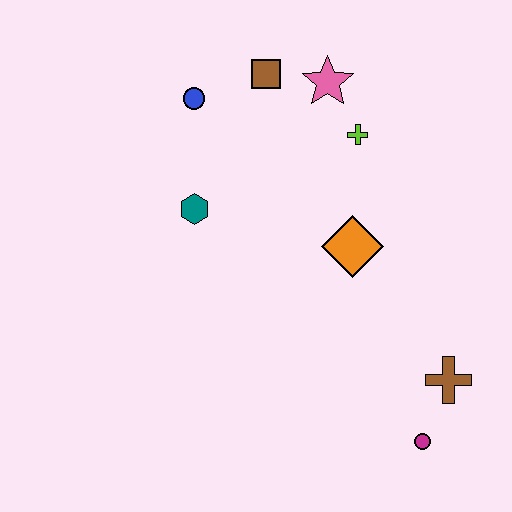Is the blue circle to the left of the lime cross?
Yes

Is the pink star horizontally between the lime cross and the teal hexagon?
Yes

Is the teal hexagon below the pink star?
Yes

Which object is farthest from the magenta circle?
The blue circle is farthest from the magenta circle.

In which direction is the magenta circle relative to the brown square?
The magenta circle is below the brown square.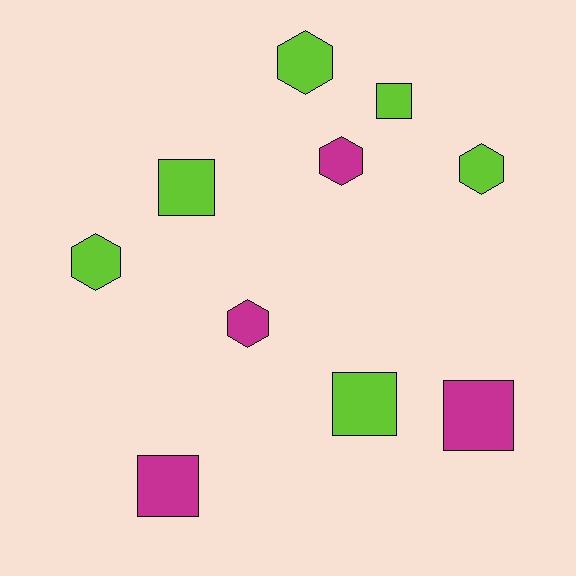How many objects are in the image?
There are 10 objects.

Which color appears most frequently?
Lime, with 6 objects.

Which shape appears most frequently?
Hexagon, with 5 objects.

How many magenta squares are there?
There are 2 magenta squares.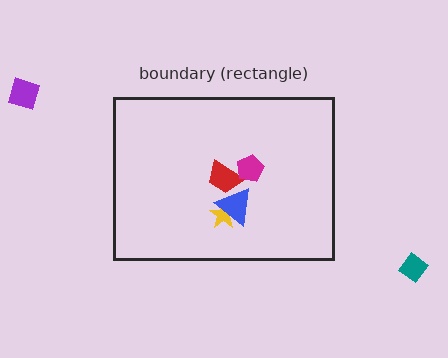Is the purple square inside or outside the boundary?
Outside.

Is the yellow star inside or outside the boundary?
Inside.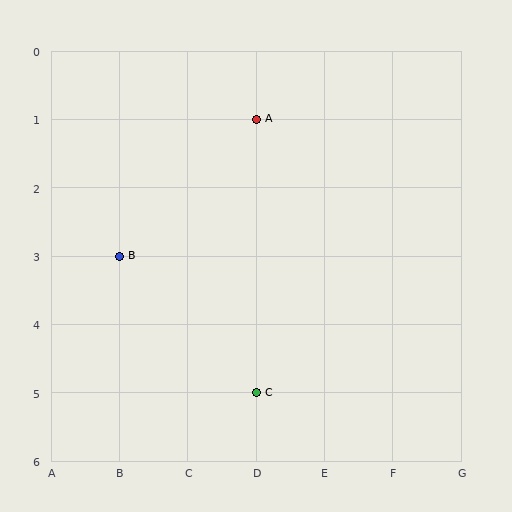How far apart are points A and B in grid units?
Points A and B are 2 columns and 2 rows apart (about 2.8 grid units diagonally).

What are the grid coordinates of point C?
Point C is at grid coordinates (D, 5).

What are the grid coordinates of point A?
Point A is at grid coordinates (D, 1).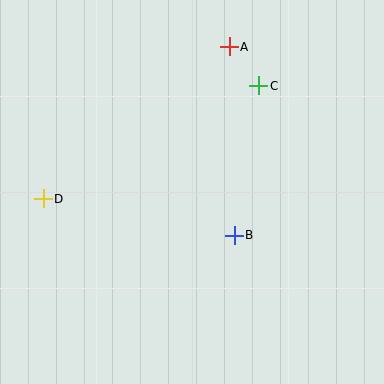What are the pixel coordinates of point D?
Point D is at (43, 199).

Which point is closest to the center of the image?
Point B at (234, 235) is closest to the center.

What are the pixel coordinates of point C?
Point C is at (259, 86).